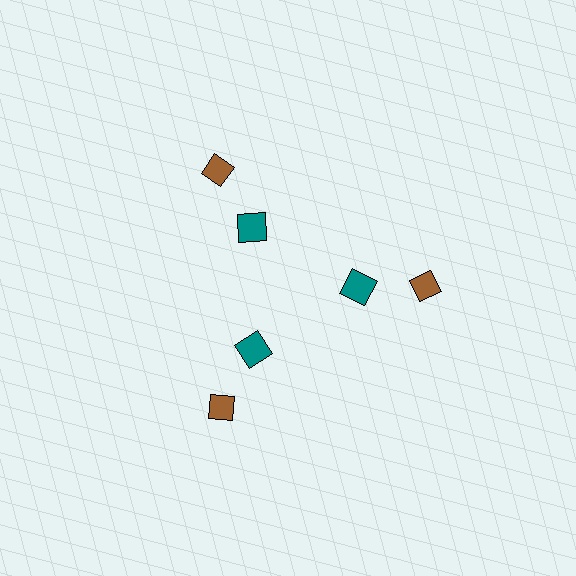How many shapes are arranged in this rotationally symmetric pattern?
There are 6 shapes, arranged in 3 groups of 2.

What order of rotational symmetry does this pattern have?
This pattern has 3-fold rotational symmetry.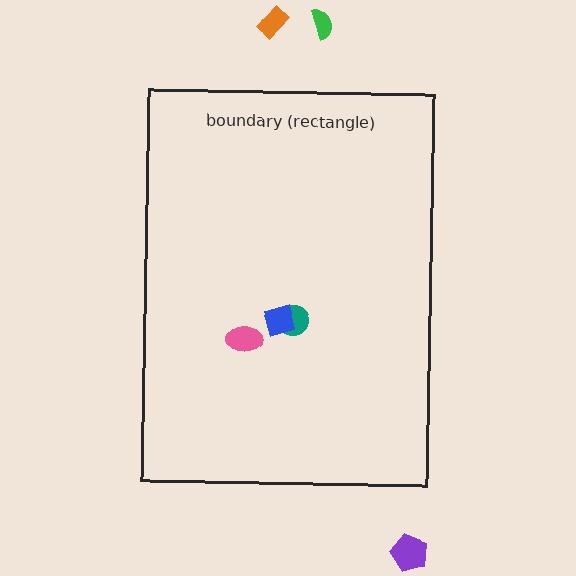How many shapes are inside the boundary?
3 inside, 3 outside.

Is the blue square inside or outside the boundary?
Inside.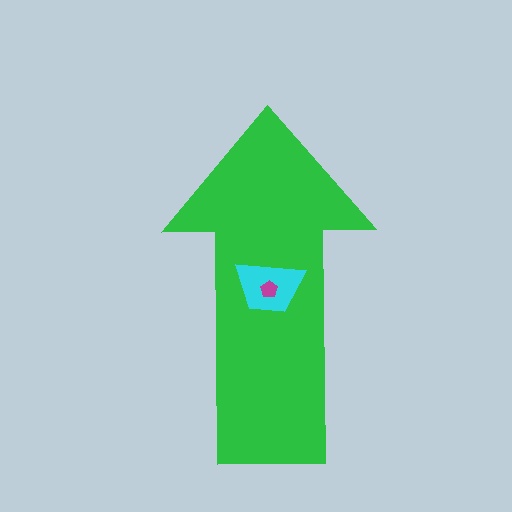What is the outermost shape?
The green arrow.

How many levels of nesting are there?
3.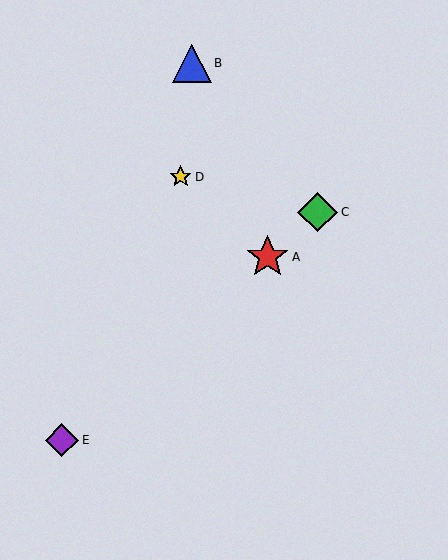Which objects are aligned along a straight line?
Objects A, C, E are aligned along a straight line.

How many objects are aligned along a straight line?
3 objects (A, C, E) are aligned along a straight line.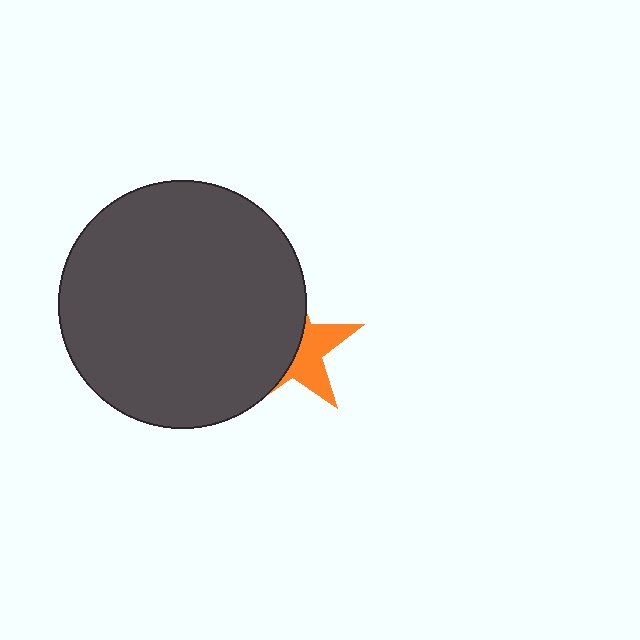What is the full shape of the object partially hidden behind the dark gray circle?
The partially hidden object is an orange star.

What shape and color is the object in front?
The object in front is a dark gray circle.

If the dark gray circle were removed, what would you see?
You would see the complete orange star.